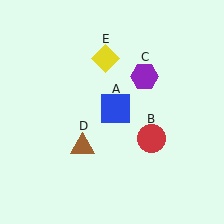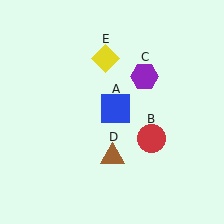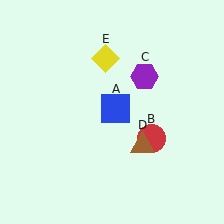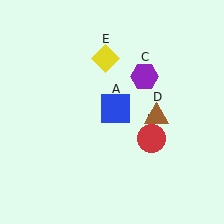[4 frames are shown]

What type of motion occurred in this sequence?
The brown triangle (object D) rotated counterclockwise around the center of the scene.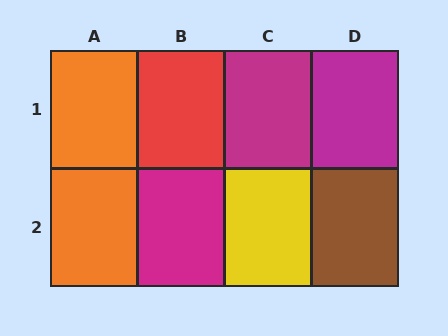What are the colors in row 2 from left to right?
Orange, magenta, yellow, brown.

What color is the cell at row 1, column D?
Magenta.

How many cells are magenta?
3 cells are magenta.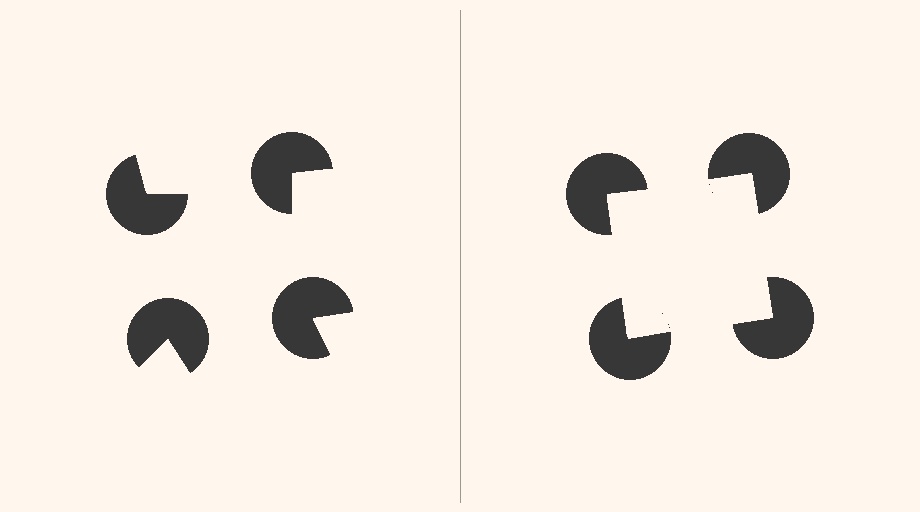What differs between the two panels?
The pac-man discs are positioned identically on both sides; only the wedge orientations differ. On the right they align to a square; on the left they are misaligned.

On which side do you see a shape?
An illusory square appears on the right side. On the left side the wedge cuts are rotated, so no coherent shape forms.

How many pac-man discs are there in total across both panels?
8 — 4 on each side.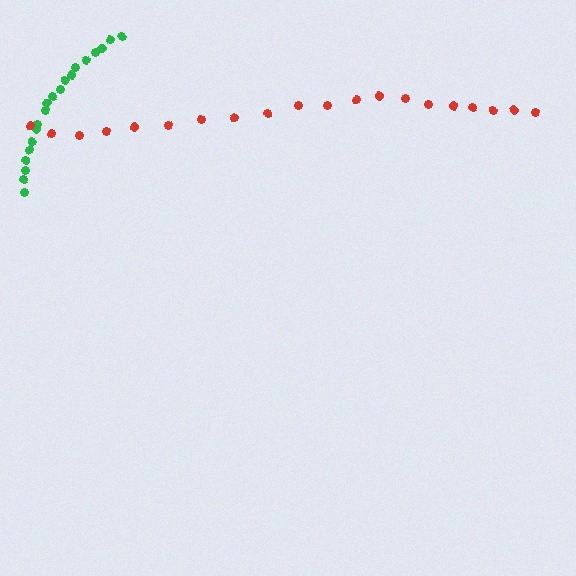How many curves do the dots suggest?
There are 2 distinct paths.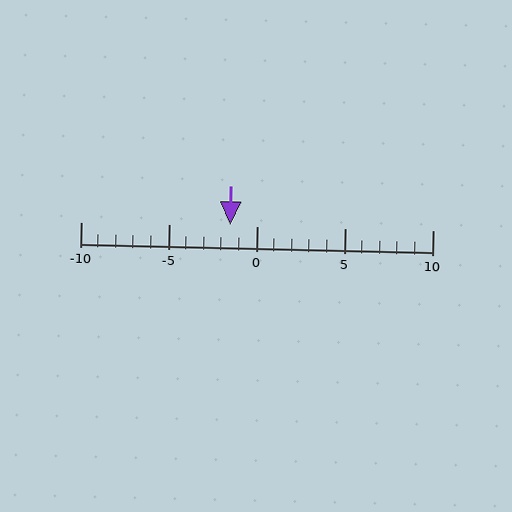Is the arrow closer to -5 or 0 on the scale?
The arrow is closer to 0.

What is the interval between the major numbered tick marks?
The major tick marks are spaced 5 units apart.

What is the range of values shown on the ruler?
The ruler shows values from -10 to 10.